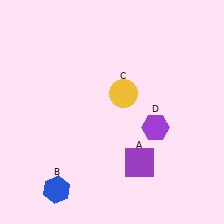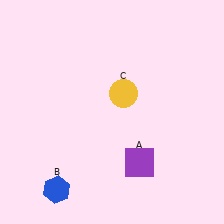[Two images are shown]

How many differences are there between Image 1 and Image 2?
There is 1 difference between the two images.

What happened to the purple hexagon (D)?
The purple hexagon (D) was removed in Image 2. It was in the bottom-right area of Image 1.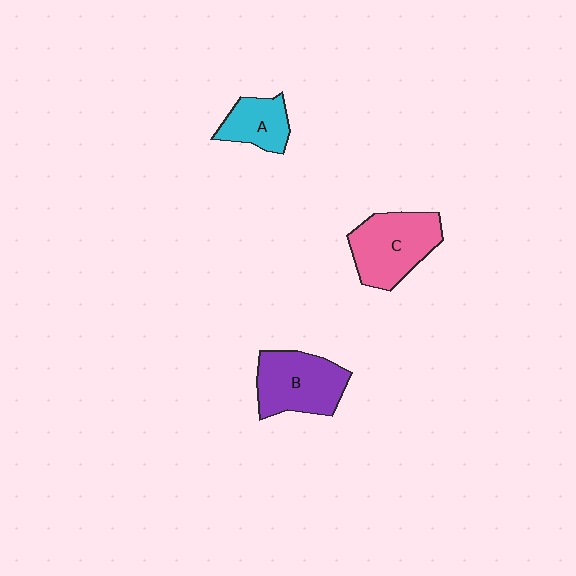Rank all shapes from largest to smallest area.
From largest to smallest: C (pink), B (purple), A (cyan).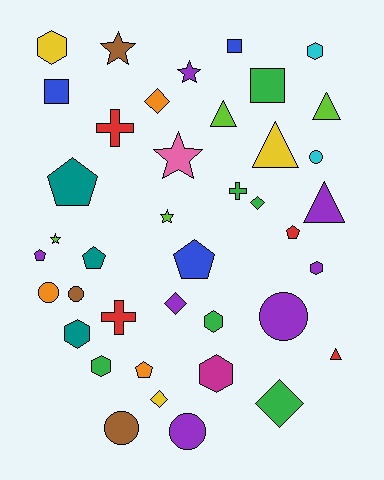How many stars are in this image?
There are 5 stars.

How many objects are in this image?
There are 40 objects.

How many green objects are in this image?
There are 6 green objects.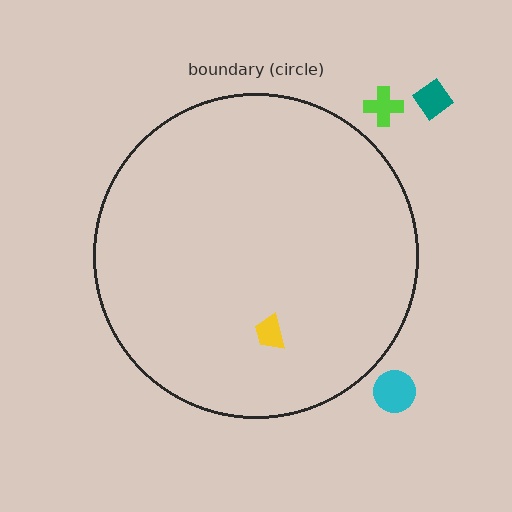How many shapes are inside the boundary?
1 inside, 3 outside.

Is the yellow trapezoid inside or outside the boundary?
Inside.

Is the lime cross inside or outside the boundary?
Outside.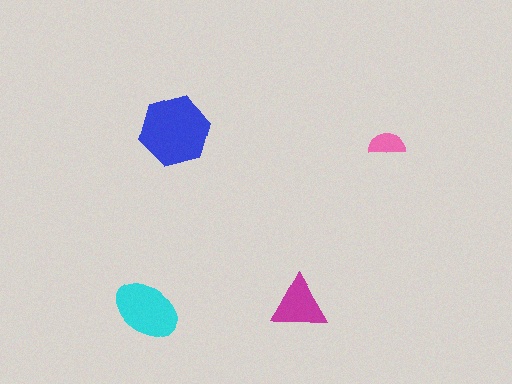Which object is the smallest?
The pink semicircle.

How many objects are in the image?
There are 4 objects in the image.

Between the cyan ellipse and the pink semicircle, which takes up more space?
The cyan ellipse.